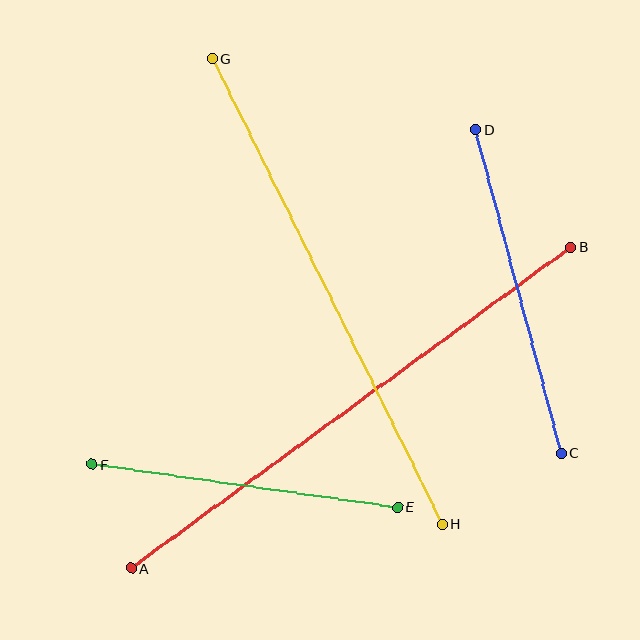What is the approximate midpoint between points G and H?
The midpoint is at approximately (327, 291) pixels.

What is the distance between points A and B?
The distance is approximately 544 pixels.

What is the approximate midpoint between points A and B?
The midpoint is at approximately (351, 408) pixels.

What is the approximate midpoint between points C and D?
The midpoint is at approximately (518, 291) pixels.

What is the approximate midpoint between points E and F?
The midpoint is at approximately (245, 486) pixels.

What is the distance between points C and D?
The distance is approximately 335 pixels.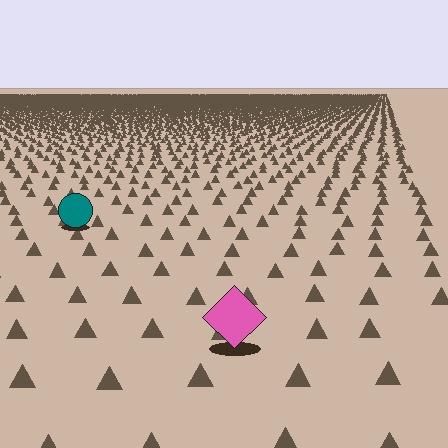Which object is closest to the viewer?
The pink diamond is closest. The texture marks near it are larger and more spread out.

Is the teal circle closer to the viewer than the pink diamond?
No. The pink diamond is closer — you can tell from the texture gradient: the ground texture is coarser near it.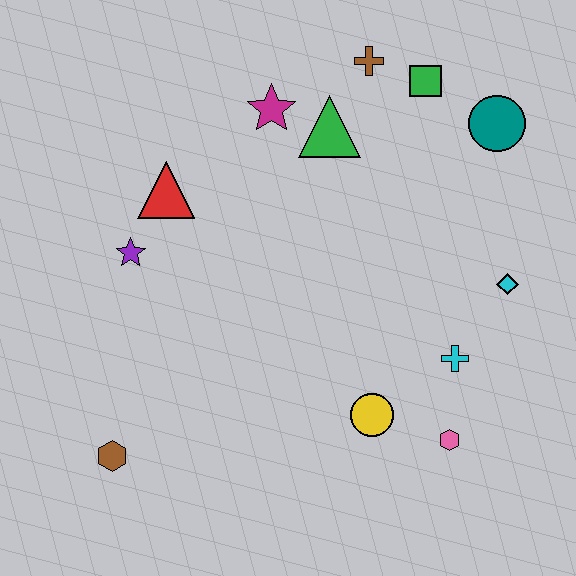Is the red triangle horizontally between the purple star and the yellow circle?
Yes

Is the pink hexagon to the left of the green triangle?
No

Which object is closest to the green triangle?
The magenta star is closest to the green triangle.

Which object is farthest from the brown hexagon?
The teal circle is farthest from the brown hexagon.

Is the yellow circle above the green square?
No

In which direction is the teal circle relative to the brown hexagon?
The teal circle is to the right of the brown hexagon.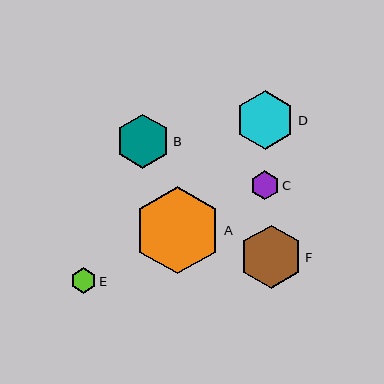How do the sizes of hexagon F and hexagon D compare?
Hexagon F and hexagon D are approximately the same size.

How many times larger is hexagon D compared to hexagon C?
Hexagon D is approximately 2.0 times the size of hexagon C.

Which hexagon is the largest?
Hexagon A is the largest with a size of approximately 87 pixels.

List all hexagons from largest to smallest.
From largest to smallest: A, F, D, B, C, E.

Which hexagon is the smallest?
Hexagon E is the smallest with a size of approximately 26 pixels.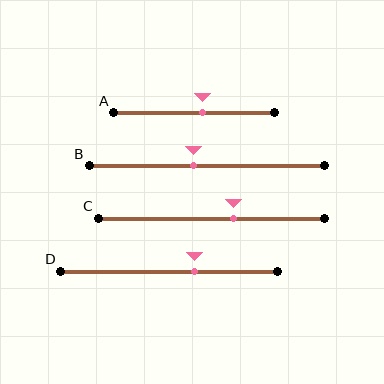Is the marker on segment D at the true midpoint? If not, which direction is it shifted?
No, the marker on segment D is shifted to the right by about 12% of the segment length.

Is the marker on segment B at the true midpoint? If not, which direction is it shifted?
No, the marker on segment B is shifted to the left by about 5% of the segment length.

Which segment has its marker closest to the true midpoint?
Segment A has its marker closest to the true midpoint.